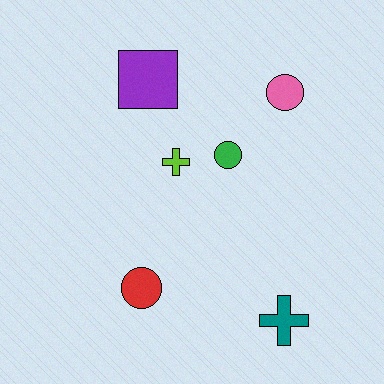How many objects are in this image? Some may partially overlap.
There are 6 objects.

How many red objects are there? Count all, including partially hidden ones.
There is 1 red object.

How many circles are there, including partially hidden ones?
There are 3 circles.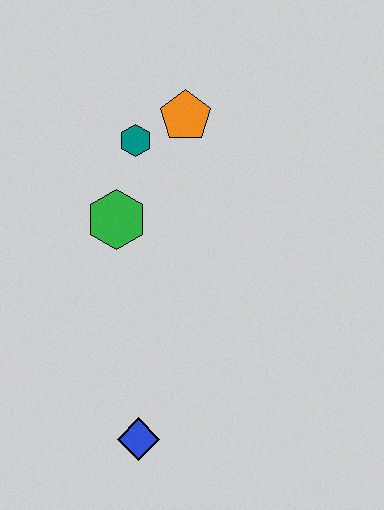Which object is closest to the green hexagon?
The teal hexagon is closest to the green hexagon.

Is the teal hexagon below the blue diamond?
No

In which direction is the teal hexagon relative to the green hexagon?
The teal hexagon is above the green hexagon.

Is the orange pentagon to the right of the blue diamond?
Yes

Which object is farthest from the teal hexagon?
The blue diamond is farthest from the teal hexagon.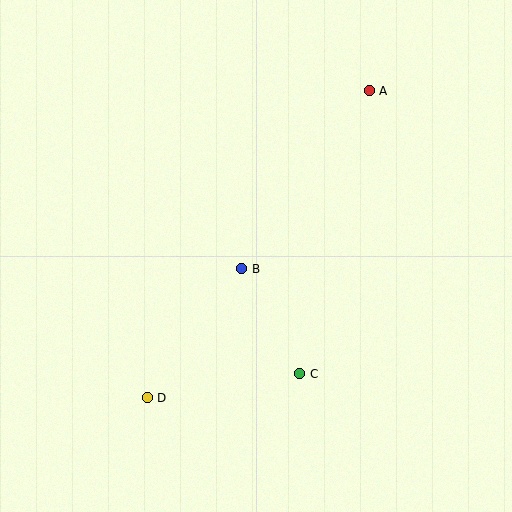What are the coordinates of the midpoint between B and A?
The midpoint between B and A is at (306, 180).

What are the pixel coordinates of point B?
Point B is at (242, 269).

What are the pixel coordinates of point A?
Point A is at (369, 91).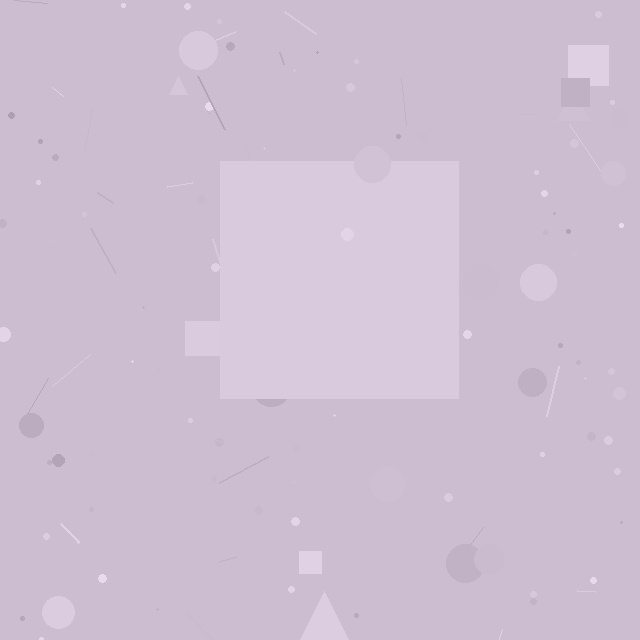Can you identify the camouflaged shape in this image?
The camouflaged shape is a square.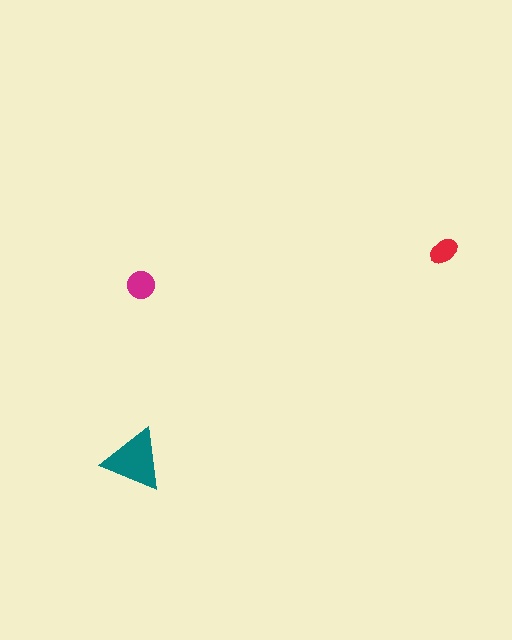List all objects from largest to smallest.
The teal triangle, the magenta circle, the red ellipse.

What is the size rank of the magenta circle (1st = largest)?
2nd.